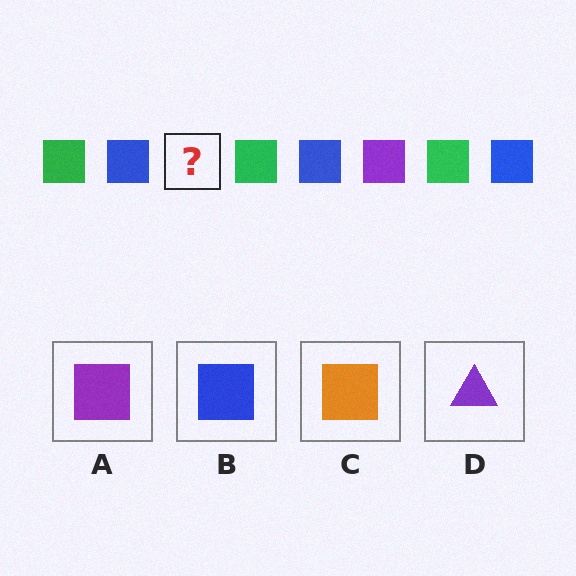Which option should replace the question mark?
Option A.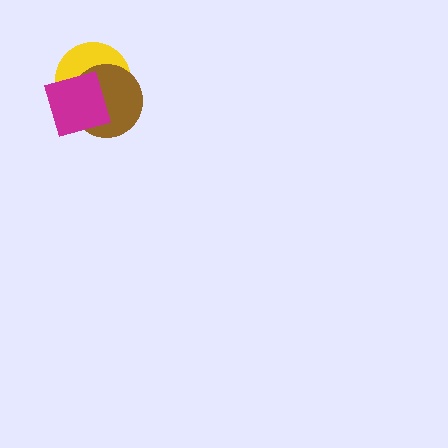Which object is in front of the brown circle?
The magenta diamond is in front of the brown circle.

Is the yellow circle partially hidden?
Yes, it is partially covered by another shape.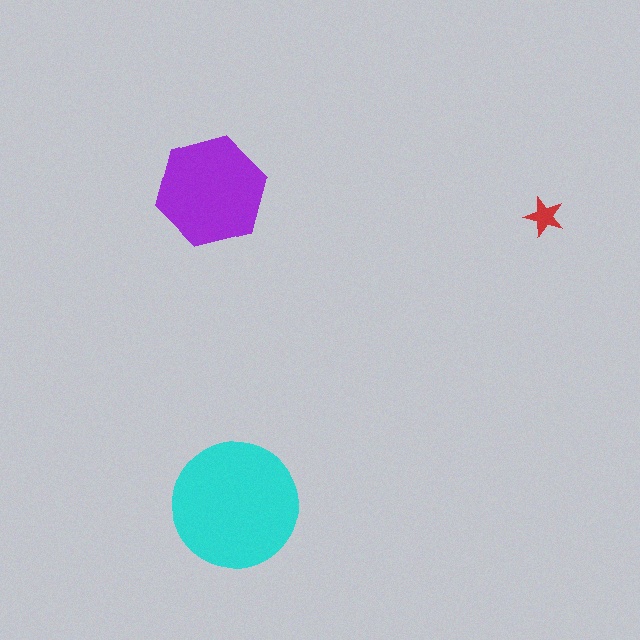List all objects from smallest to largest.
The red star, the purple hexagon, the cyan circle.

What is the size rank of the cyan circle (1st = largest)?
1st.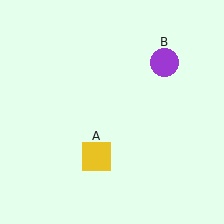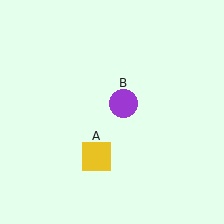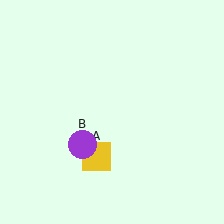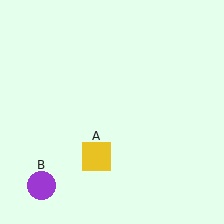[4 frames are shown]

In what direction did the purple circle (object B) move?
The purple circle (object B) moved down and to the left.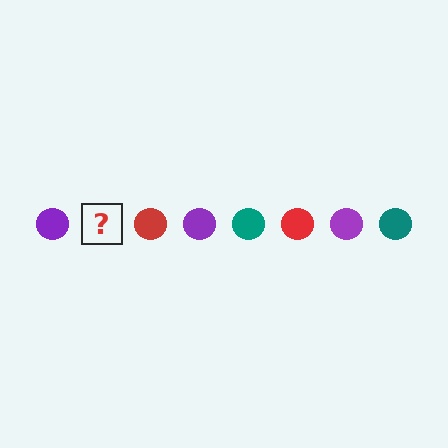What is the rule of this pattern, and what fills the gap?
The rule is that the pattern cycles through purple, teal, red circles. The gap should be filled with a teal circle.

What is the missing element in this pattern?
The missing element is a teal circle.